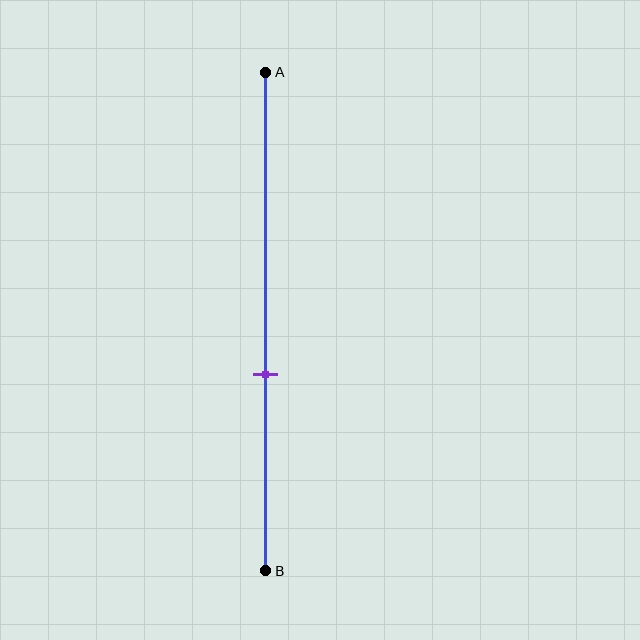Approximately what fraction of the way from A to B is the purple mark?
The purple mark is approximately 60% of the way from A to B.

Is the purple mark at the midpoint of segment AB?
No, the mark is at about 60% from A, not at the 50% midpoint.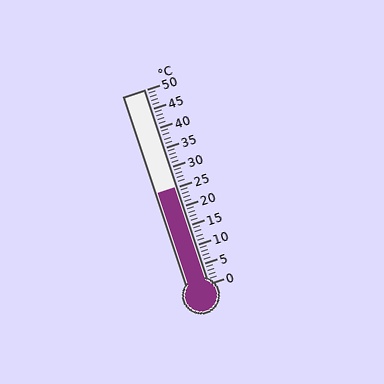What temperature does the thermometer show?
The thermometer shows approximately 25°C.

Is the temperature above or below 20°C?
The temperature is above 20°C.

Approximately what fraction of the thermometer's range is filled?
The thermometer is filled to approximately 50% of its range.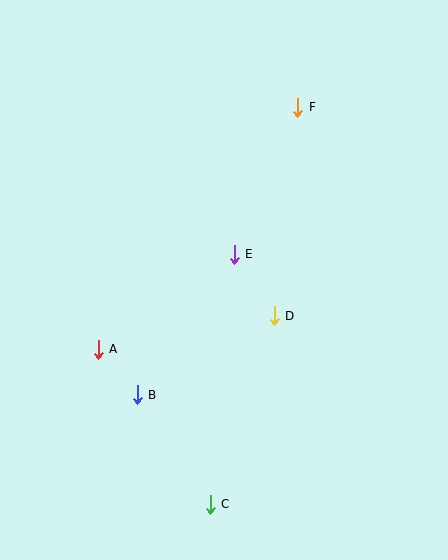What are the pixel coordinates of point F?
Point F is at (298, 107).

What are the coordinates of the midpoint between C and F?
The midpoint between C and F is at (254, 306).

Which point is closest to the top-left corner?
Point F is closest to the top-left corner.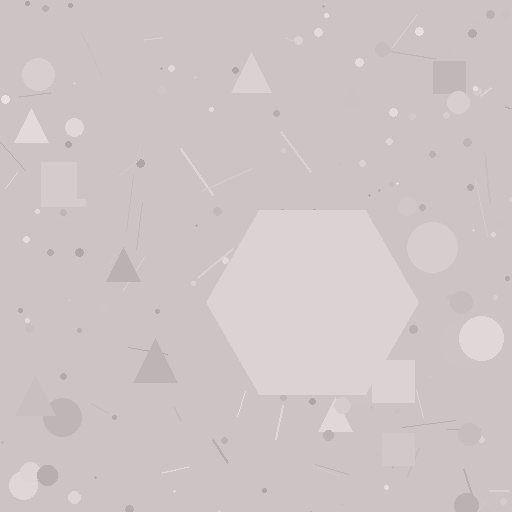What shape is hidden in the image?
A hexagon is hidden in the image.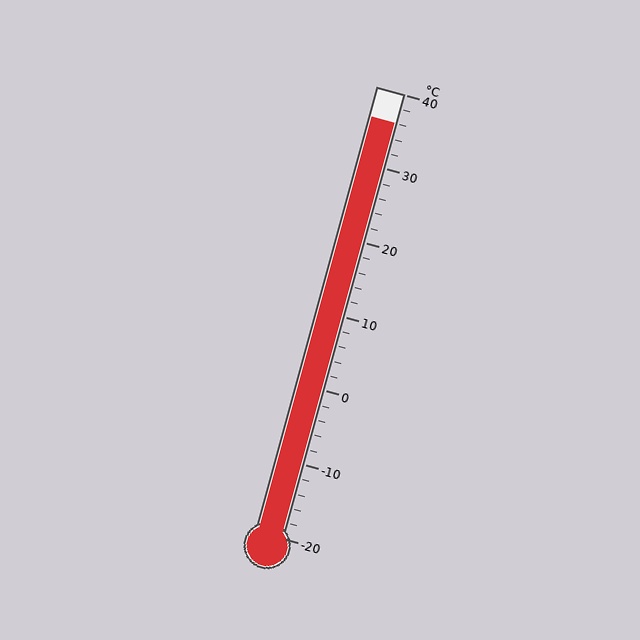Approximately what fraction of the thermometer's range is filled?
The thermometer is filled to approximately 95% of its range.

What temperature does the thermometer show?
The thermometer shows approximately 36°C.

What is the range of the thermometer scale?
The thermometer scale ranges from -20°C to 40°C.